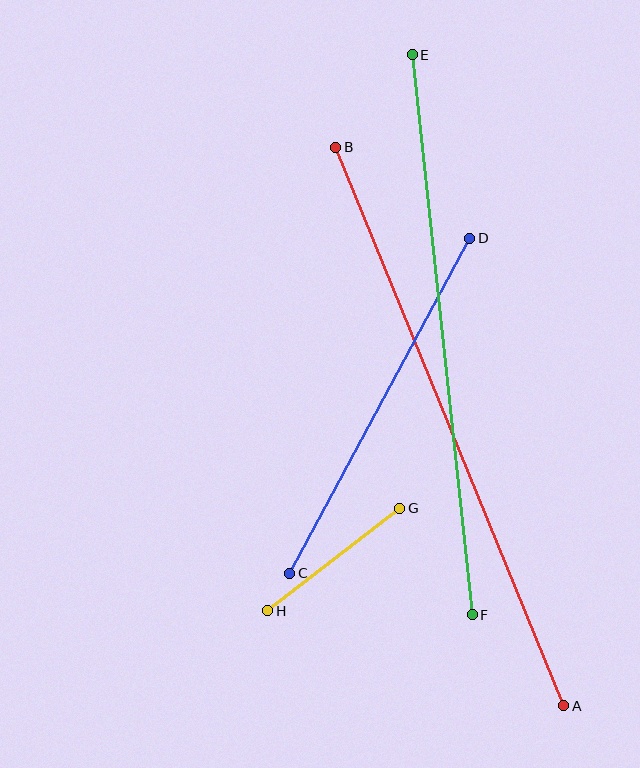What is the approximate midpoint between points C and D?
The midpoint is at approximately (380, 406) pixels.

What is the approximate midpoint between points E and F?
The midpoint is at approximately (442, 335) pixels.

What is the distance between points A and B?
The distance is approximately 603 pixels.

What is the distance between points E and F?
The distance is approximately 563 pixels.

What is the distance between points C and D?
The distance is approximately 380 pixels.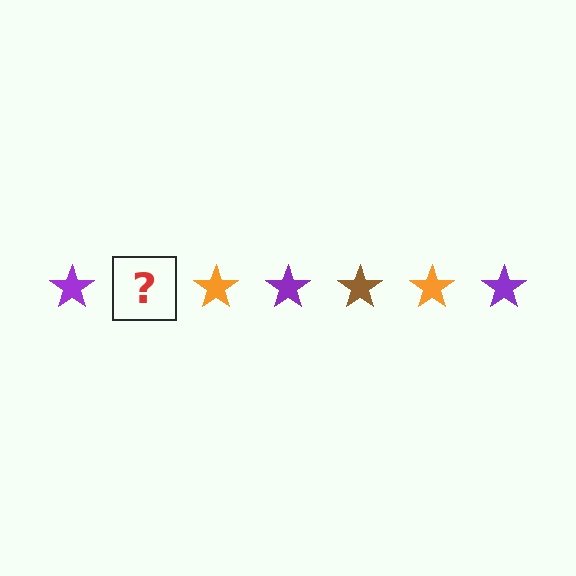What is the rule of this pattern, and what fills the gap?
The rule is that the pattern cycles through purple, brown, orange stars. The gap should be filled with a brown star.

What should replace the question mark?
The question mark should be replaced with a brown star.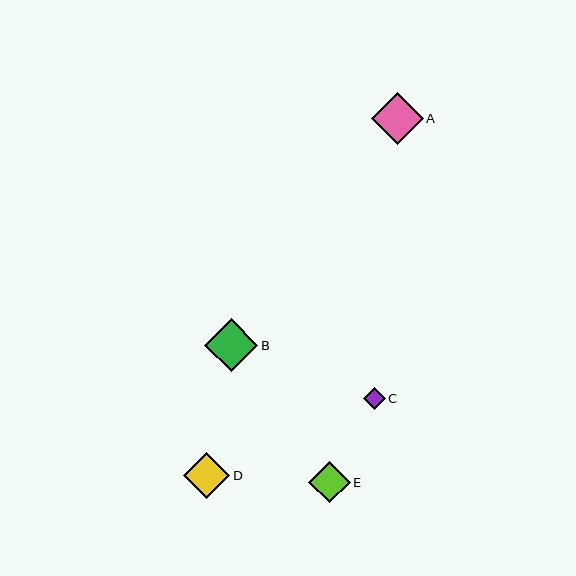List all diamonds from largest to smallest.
From largest to smallest: B, A, D, E, C.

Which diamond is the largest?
Diamond B is the largest with a size of approximately 53 pixels.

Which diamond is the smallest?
Diamond C is the smallest with a size of approximately 21 pixels.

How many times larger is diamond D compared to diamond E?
Diamond D is approximately 1.1 times the size of diamond E.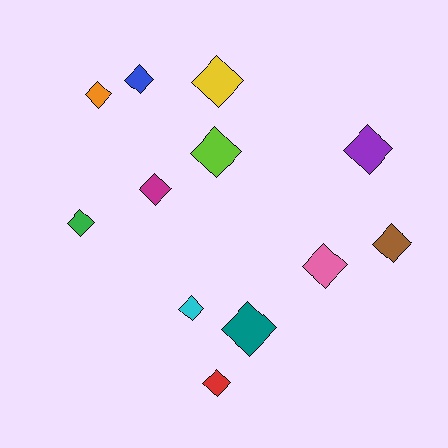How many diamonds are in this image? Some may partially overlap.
There are 12 diamonds.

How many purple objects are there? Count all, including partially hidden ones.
There is 1 purple object.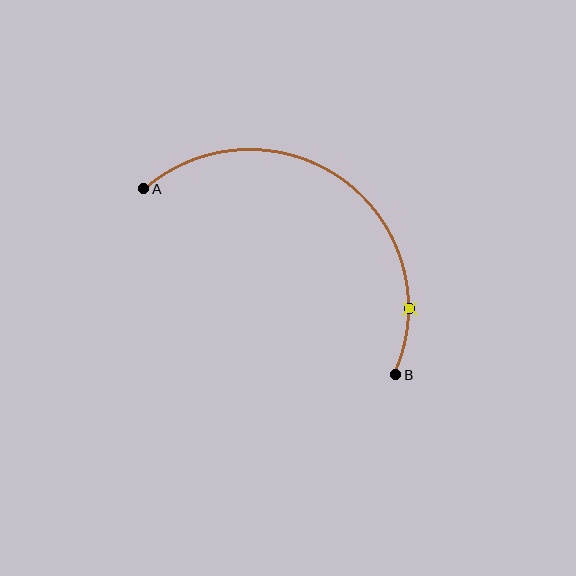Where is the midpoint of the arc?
The arc midpoint is the point on the curve farthest from the straight line joining A and B. It sits above and to the right of that line.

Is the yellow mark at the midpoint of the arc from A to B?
No. The yellow mark lies on the arc but is closer to endpoint B. The arc midpoint would be at the point on the curve equidistant along the arc from both A and B.